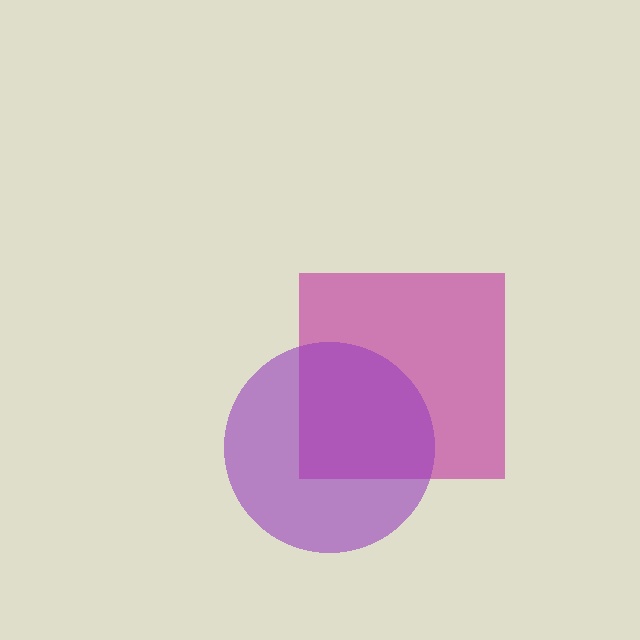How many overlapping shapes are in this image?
There are 2 overlapping shapes in the image.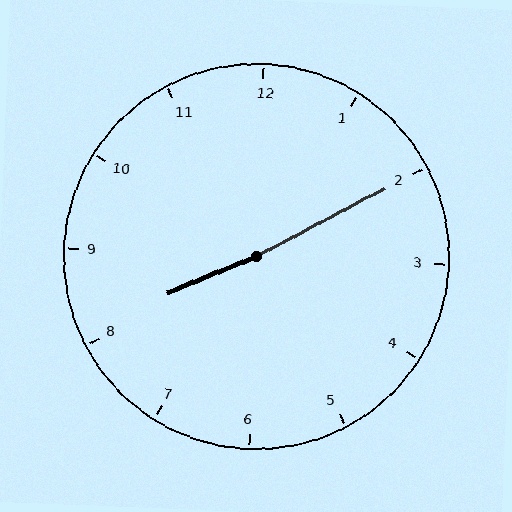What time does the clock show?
8:10.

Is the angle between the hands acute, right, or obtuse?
It is obtuse.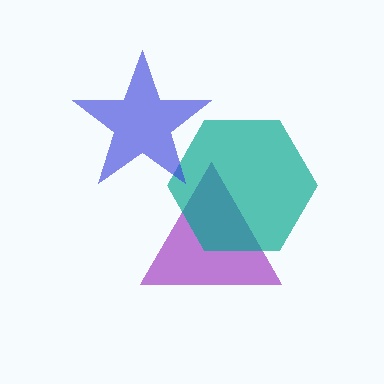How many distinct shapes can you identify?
There are 3 distinct shapes: a purple triangle, a teal hexagon, a blue star.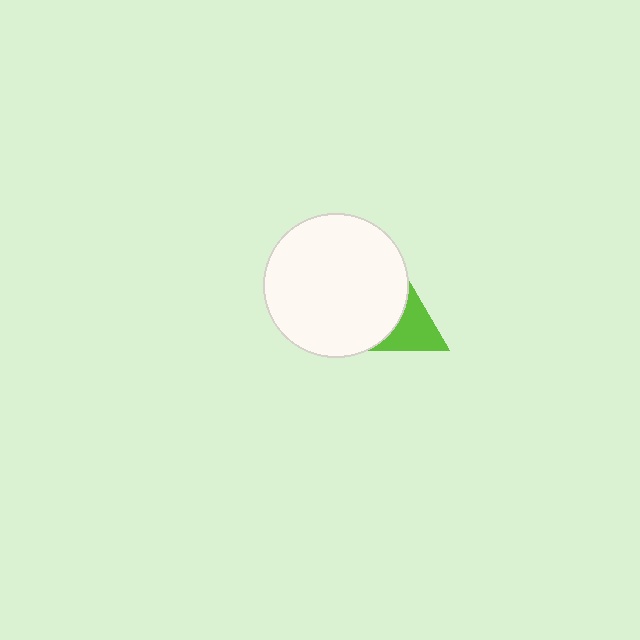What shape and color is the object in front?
The object in front is a white circle.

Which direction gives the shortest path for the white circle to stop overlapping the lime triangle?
Moving left gives the shortest separation.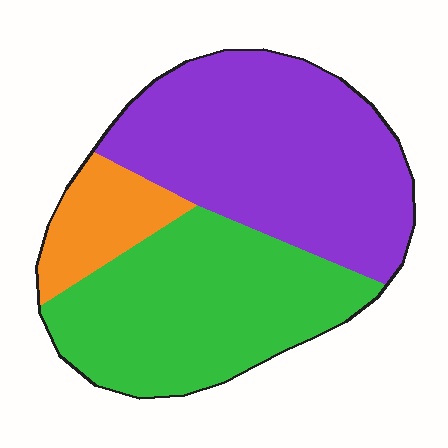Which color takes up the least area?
Orange, at roughly 10%.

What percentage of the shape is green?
Green covers around 40% of the shape.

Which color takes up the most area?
Purple, at roughly 45%.